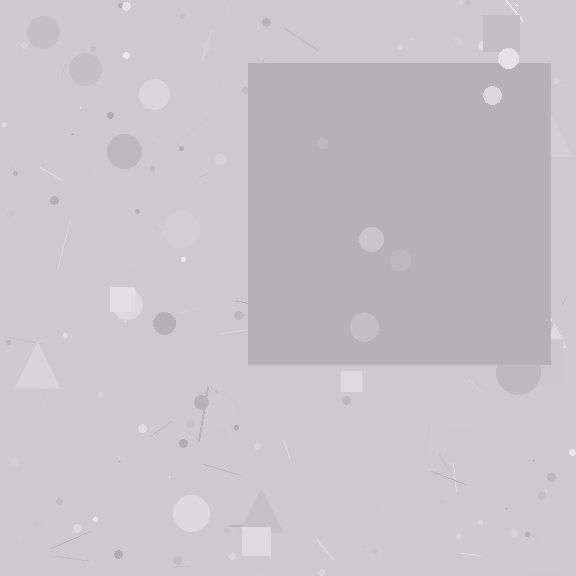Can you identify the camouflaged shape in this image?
The camouflaged shape is a square.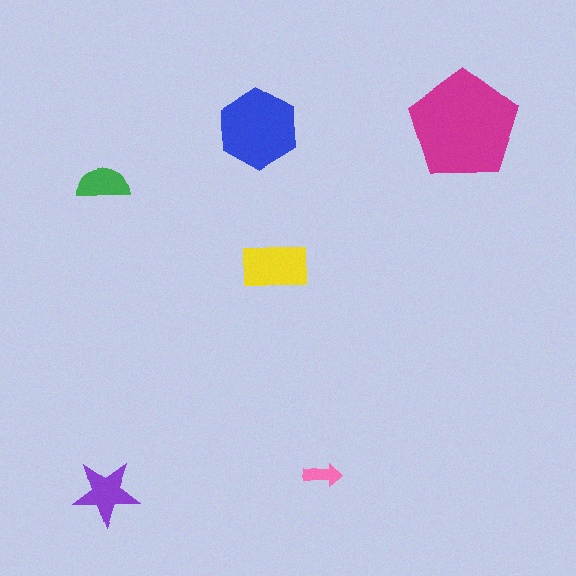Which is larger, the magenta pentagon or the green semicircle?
The magenta pentagon.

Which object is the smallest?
The pink arrow.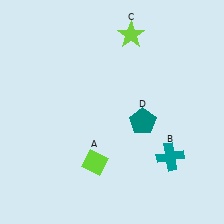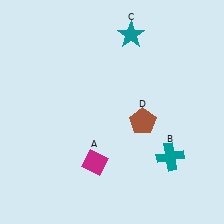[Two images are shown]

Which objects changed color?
A changed from lime to magenta. C changed from lime to teal. D changed from teal to brown.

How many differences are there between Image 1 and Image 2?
There are 3 differences between the two images.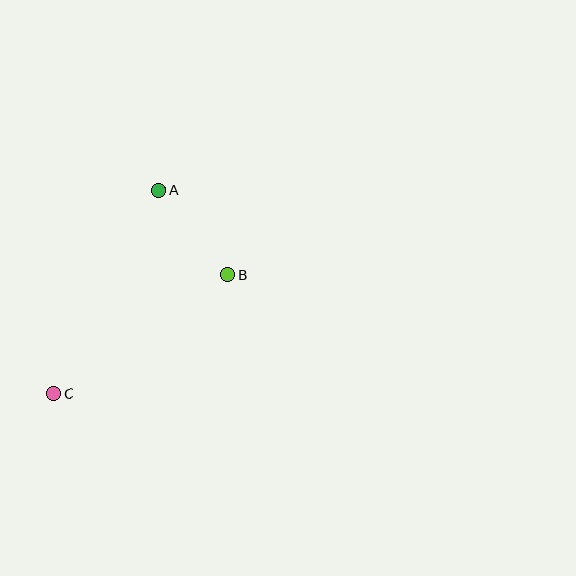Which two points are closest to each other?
Points A and B are closest to each other.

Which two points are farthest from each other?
Points A and C are farthest from each other.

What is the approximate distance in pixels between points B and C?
The distance between B and C is approximately 210 pixels.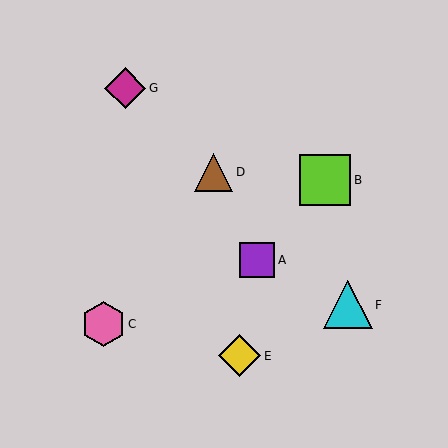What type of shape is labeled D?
Shape D is a brown triangle.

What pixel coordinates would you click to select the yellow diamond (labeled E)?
Click at (240, 356) to select the yellow diamond E.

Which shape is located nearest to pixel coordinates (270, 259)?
The purple square (labeled A) at (257, 260) is nearest to that location.